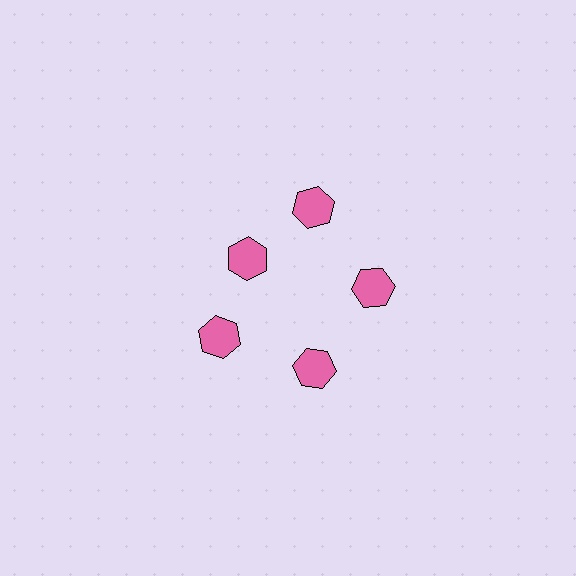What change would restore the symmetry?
The symmetry would be restored by moving it outward, back onto the ring so that all 5 hexagons sit at equal angles and equal distance from the center.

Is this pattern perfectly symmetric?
No. The 5 pink hexagons are arranged in a ring, but one element near the 10 o'clock position is pulled inward toward the center, breaking the 5-fold rotational symmetry.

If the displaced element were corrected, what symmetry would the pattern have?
It would have 5-fold rotational symmetry — the pattern would map onto itself every 72 degrees.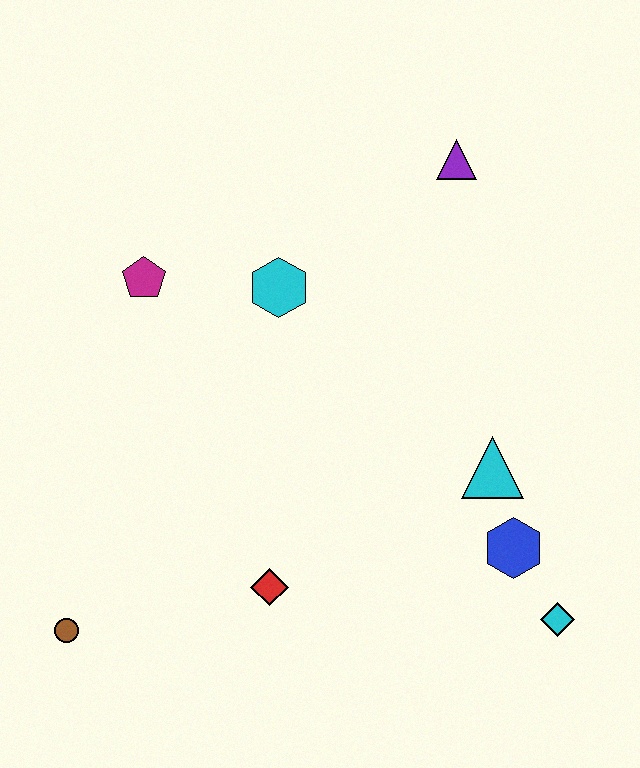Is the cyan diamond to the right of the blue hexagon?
Yes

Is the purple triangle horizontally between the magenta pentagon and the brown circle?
No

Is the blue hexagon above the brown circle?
Yes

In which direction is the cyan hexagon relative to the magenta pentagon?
The cyan hexagon is to the right of the magenta pentagon.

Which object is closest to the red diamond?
The brown circle is closest to the red diamond.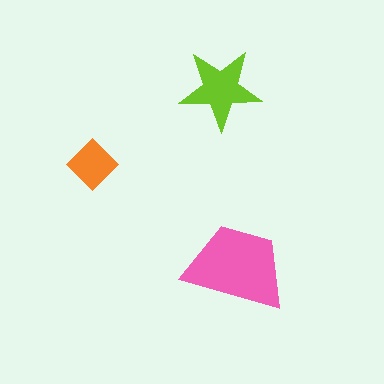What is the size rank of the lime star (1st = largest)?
2nd.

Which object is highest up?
The lime star is topmost.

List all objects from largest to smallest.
The pink trapezoid, the lime star, the orange diamond.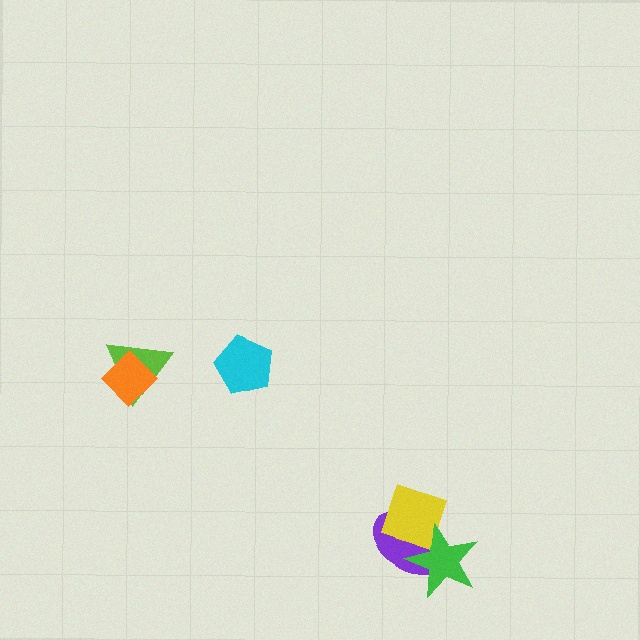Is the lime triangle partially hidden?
Yes, it is partially covered by another shape.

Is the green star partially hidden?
No, no other shape covers it.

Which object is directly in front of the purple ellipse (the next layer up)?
The yellow square is directly in front of the purple ellipse.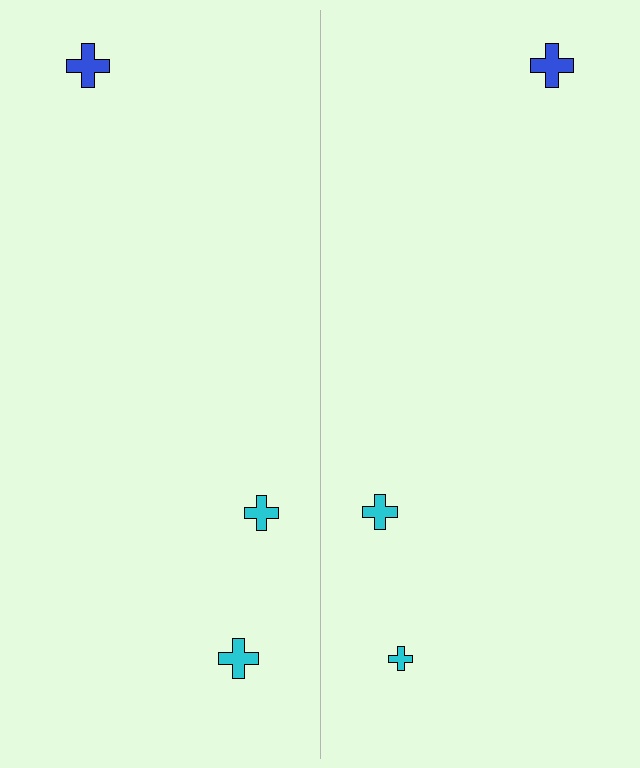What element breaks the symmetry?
The cyan cross on the right side has a different size than its mirror counterpart.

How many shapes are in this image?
There are 6 shapes in this image.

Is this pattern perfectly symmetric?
No, the pattern is not perfectly symmetric. The cyan cross on the right side has a different size than its mirror counterpart.